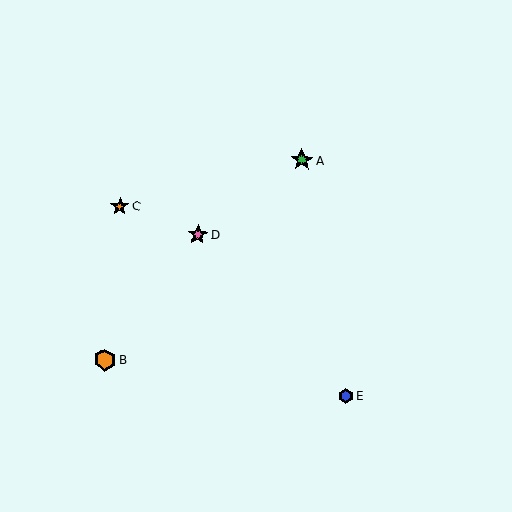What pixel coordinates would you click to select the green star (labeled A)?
Click at (302, 160) to select the green star A.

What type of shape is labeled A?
Shape A is a green star.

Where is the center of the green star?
The center of the green star is at (302, 160).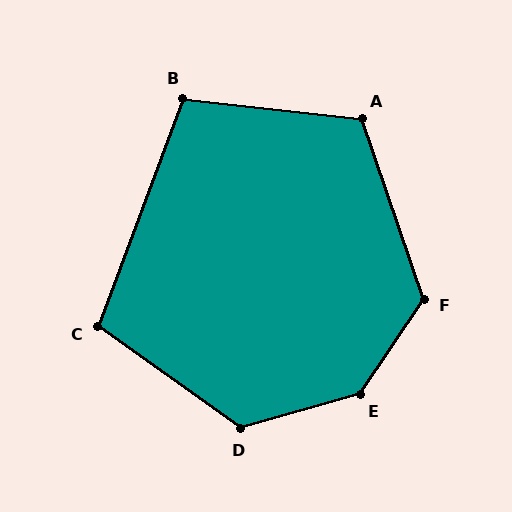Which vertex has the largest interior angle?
E, at approximately 140 degrees.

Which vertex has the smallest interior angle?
B, at approximately 104 degrees.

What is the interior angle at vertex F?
Approximately 127 degrees (obtuse).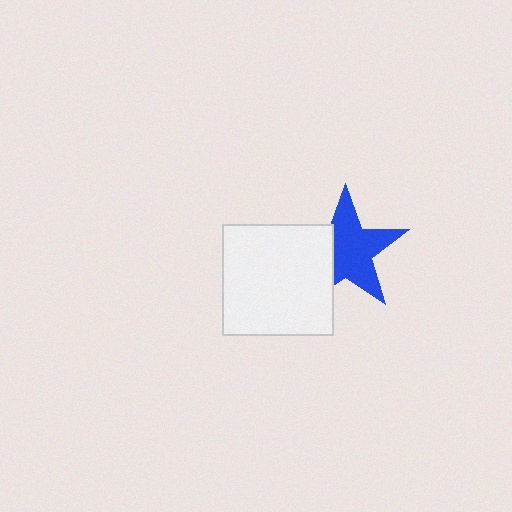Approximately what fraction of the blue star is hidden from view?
Roughly 32% of the blue star is hidden behind the white square.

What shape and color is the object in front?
The object in front is a white square.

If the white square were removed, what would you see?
You would see the complete blue star.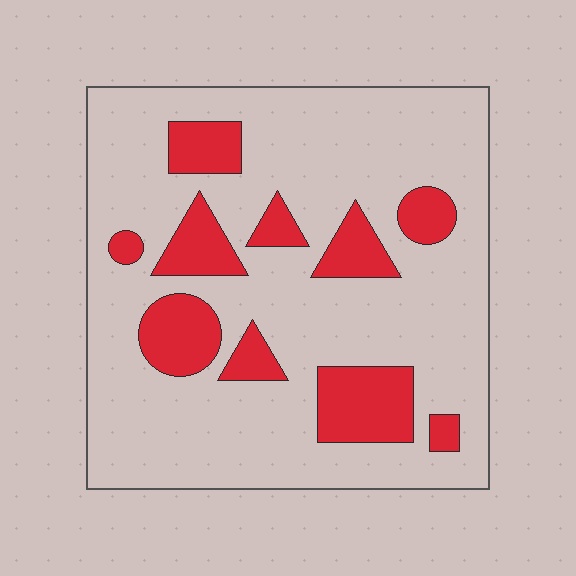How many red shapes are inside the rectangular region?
10.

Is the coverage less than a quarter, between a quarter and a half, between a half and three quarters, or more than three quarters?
Less than a quarter.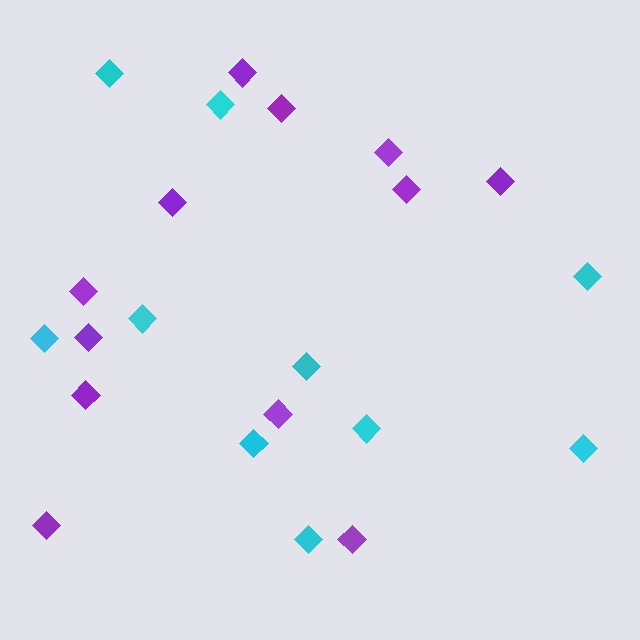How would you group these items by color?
There are 2 groups: one group of cyan diamonds (10) and one group of purple diamonds (12).